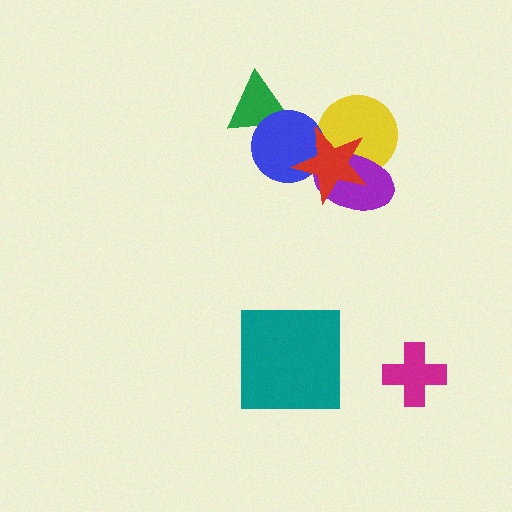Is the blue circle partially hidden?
Yes, it is partially covered by another shape.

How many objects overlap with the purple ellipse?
2 objects overlap with the purple ellipse.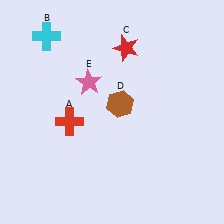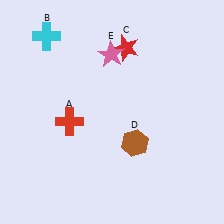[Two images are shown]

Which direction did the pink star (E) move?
The pink star (E) moved up.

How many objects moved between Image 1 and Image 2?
2 objects moved between the two images.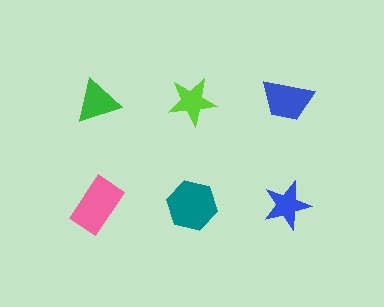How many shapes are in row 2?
3 shapes.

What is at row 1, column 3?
A blue trapezoid.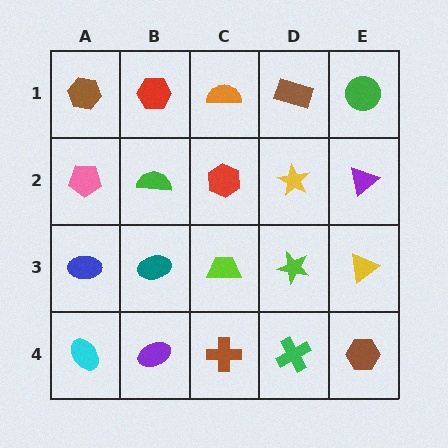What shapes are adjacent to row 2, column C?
An orange semicircle (row 1, column C), a lime trapezoid (row 3, column C), a green semicircle (row 2, column B), a yellow star (row 2, column D).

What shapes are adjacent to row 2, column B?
A red hexagon (row 1, column B), a teal ellipse (row 3, column B), a pink pentagon (row 2, column A), a red hexagon (row 2, column C).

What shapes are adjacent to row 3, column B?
A green semicircle (row 2, column B), a purple ellipse (row 4, column B), a blue ellipse (row 3, column A), a lime trapezoid (row 3, column C).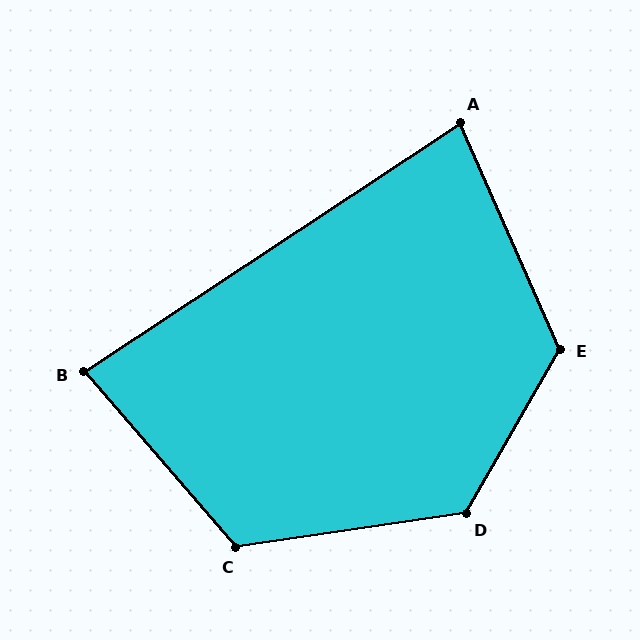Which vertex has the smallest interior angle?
A, at approximately 80 degrees.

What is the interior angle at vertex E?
Approximately 126 degrees (obtuse).